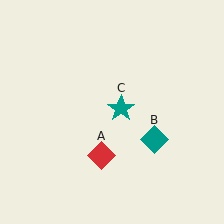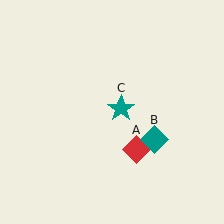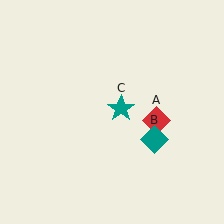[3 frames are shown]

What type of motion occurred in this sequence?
The red diamond (object A) rotated counterclockwise around the center of the scene.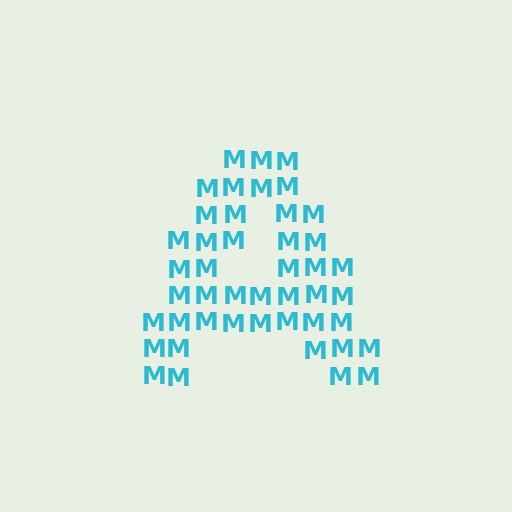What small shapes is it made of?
It is made of small letter M's.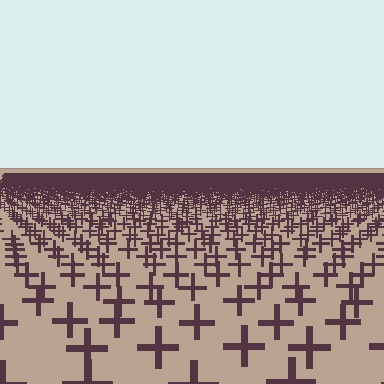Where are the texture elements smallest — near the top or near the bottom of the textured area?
Near the top.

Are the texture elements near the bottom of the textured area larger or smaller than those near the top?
Larger. Near the bottom, elements are closer to the viewer and appear at a bigger on-screen size.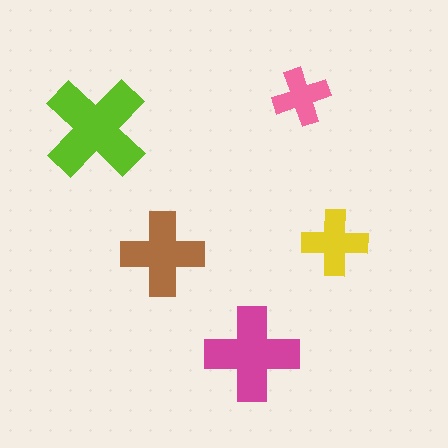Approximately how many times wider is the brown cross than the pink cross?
About 1.5 times wider.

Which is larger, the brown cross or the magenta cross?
The magenta one.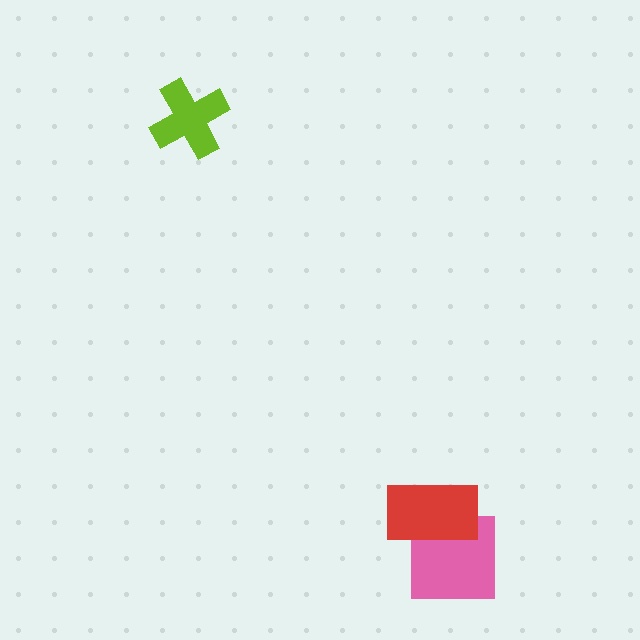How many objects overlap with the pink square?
1 object overlaps with the pink square.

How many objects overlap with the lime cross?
0 objects overlap with the lime cross.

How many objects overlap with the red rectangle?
1 object overlaps with the red rectangle.